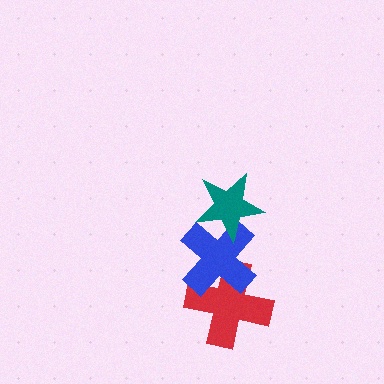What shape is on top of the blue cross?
The teal star is on top of the blue cross.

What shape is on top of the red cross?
The blue cross is on top of the red cross.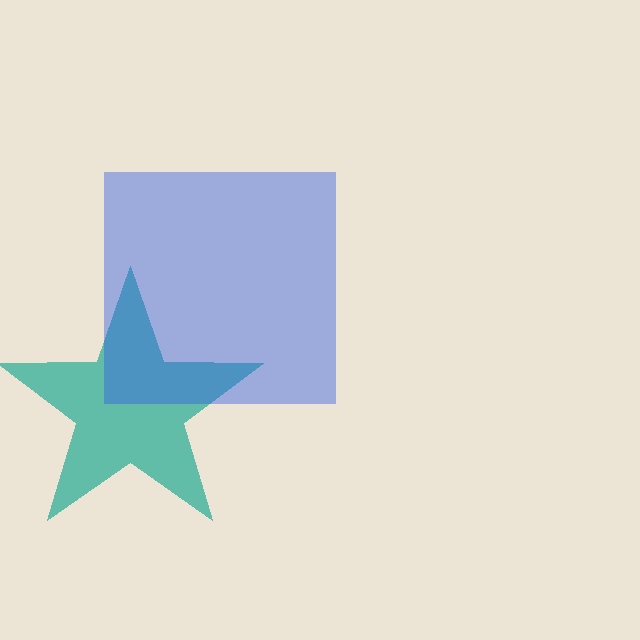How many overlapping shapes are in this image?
There are 2 overlapping shapes in the image.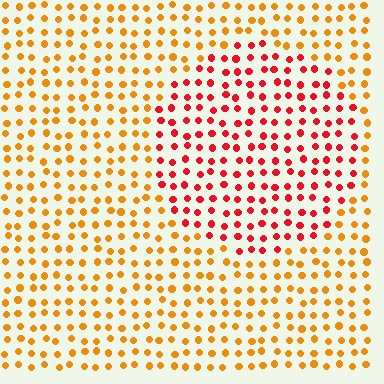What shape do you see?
I see a circle.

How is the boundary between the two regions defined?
The boundary is defined purely by a slight shift in hue (about 41 degrees). Spacing, size, and orientation are identical on both sides.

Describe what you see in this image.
The image is filled with small orange elements in a uniform arrangement. A circle-shaped region is visible where the elements are tinted to a slightly different hue, forming a subtle color boundary.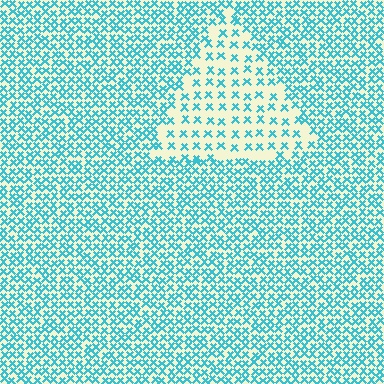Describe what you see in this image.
The image contains small cyan elements arranged at two different densities. A triangle-shaped region is visible where the elements are less densely packed than the surrounding area.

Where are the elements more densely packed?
The elements are more densely packed outside the triangle boundary.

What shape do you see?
I see a triangle.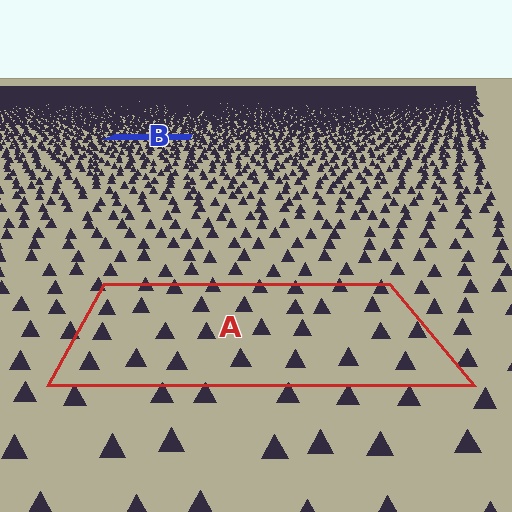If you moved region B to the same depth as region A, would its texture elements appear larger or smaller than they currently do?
They would appear larger. At a closer depth, the same texture elements are projected at a bigger on-screen size.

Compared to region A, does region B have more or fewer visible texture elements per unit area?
Region B has more texture elements per unit area — they are packed more densely because it is farther away.